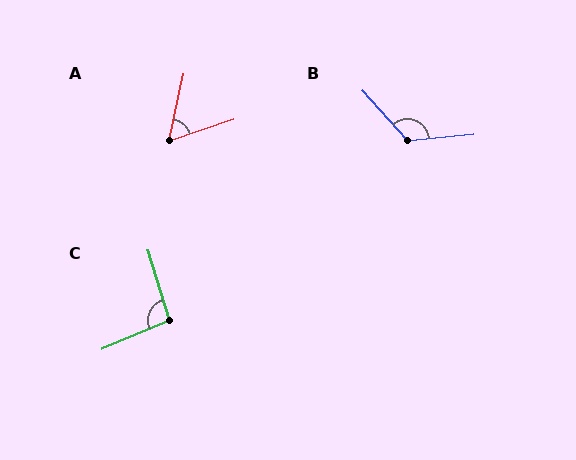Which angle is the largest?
B, at approximately 126 degrees.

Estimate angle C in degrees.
Approximately 96 degrees.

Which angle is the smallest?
A, at approximately 60 degrees.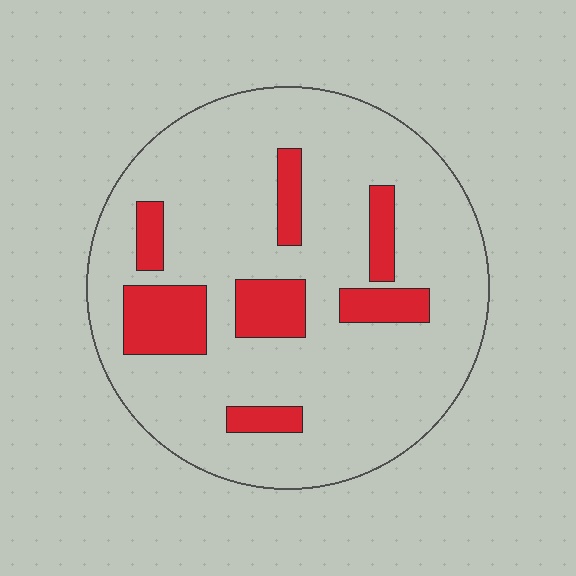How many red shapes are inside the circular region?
7.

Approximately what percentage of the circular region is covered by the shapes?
Approximately 15%.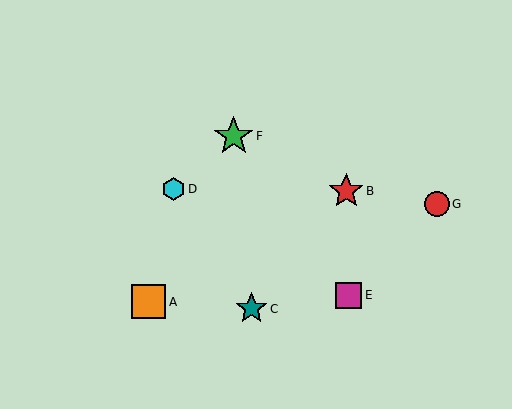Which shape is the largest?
The green star (labeled F) is the largest.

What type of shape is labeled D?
Shape D is a cyan hexagon.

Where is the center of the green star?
The center of the green star is at (234, 136).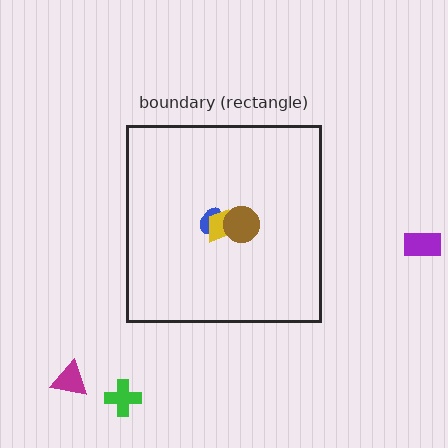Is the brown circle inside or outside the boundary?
Inside.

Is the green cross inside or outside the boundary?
Outside.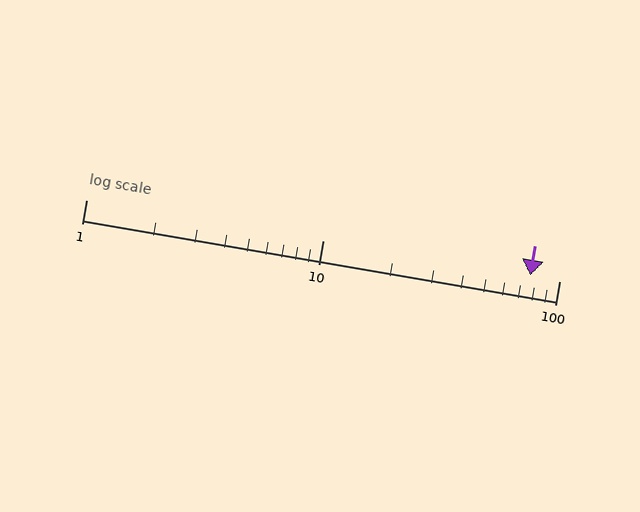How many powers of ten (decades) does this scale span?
The scale spans 2 decades, from 1 to 100.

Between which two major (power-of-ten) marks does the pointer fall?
The pointer is between 10 and 100.